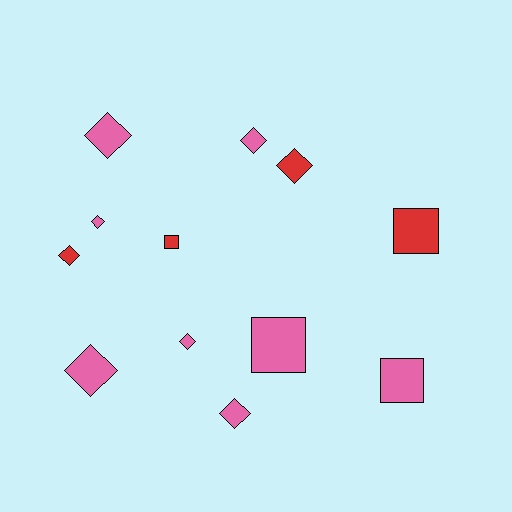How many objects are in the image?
There are 12 objects.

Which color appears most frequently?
Pink, with 8 objects.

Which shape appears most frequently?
Diamond, with 8 objects.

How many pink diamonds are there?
There are 6 pink diamonds.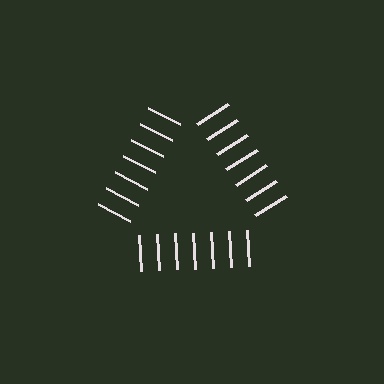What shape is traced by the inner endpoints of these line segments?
An illusory triangle — the line segments terminate on its edges but no continuous stroke is drawn.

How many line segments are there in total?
21 — 7 along each of the 3 edges.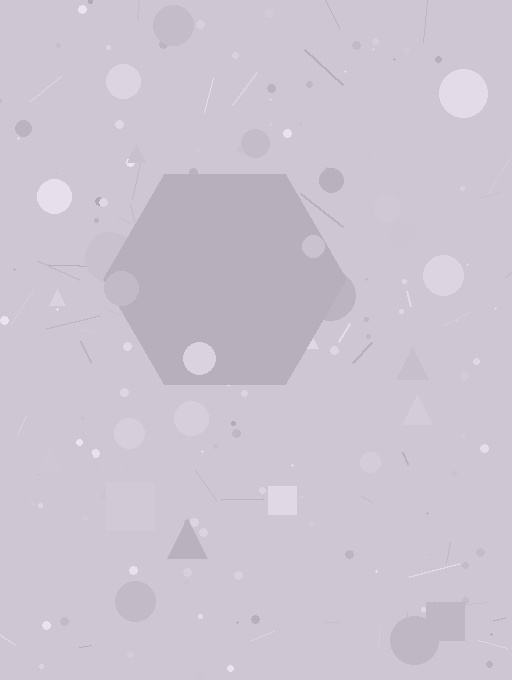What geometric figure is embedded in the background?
A hexagon is embedded in the background.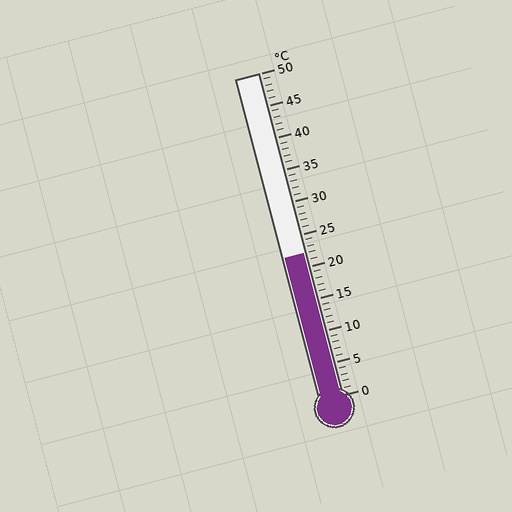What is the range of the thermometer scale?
The thermometer scale ranges from 0°C to 50°C.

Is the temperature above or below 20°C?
The temperature is above 20°C.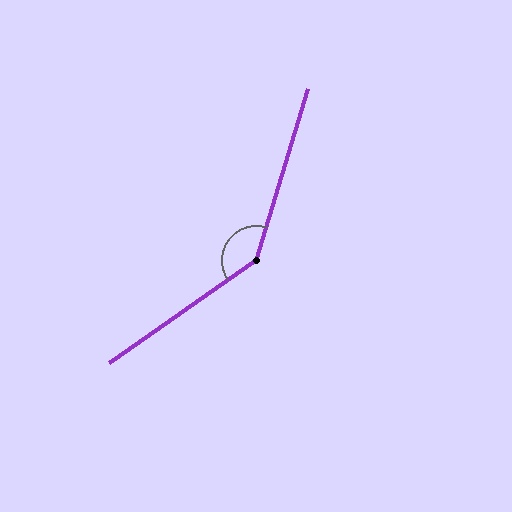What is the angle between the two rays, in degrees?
Approximately 142 degrees.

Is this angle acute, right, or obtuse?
It is obtuse.